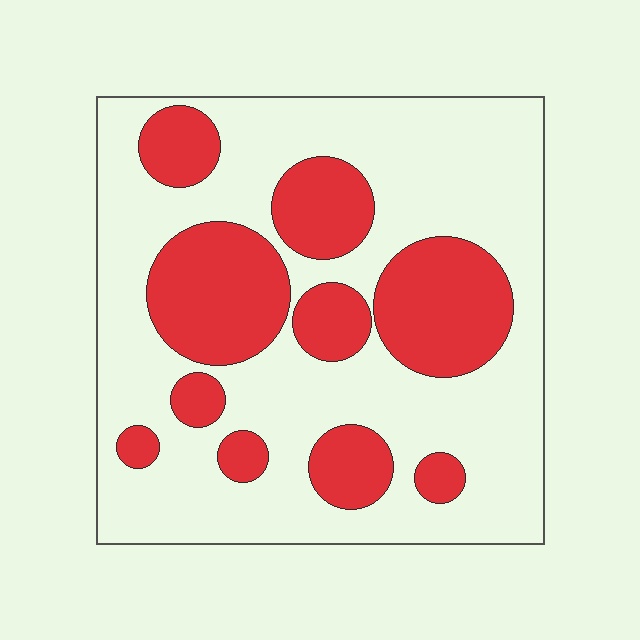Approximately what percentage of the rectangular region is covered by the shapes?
Approximately 30%.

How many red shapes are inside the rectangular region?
10.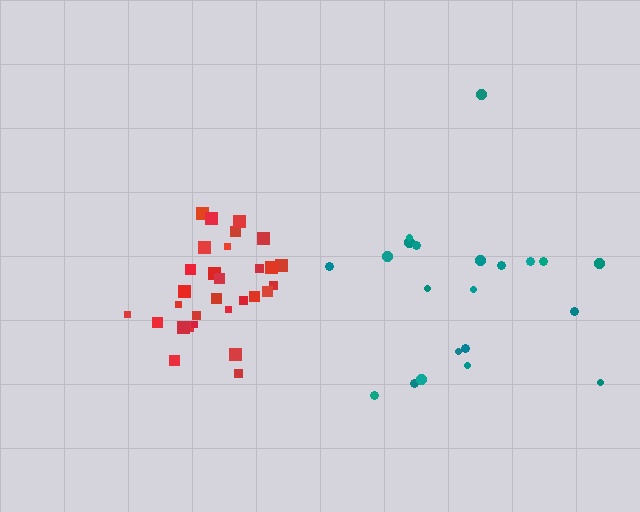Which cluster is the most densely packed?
Red.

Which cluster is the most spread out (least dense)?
Teal.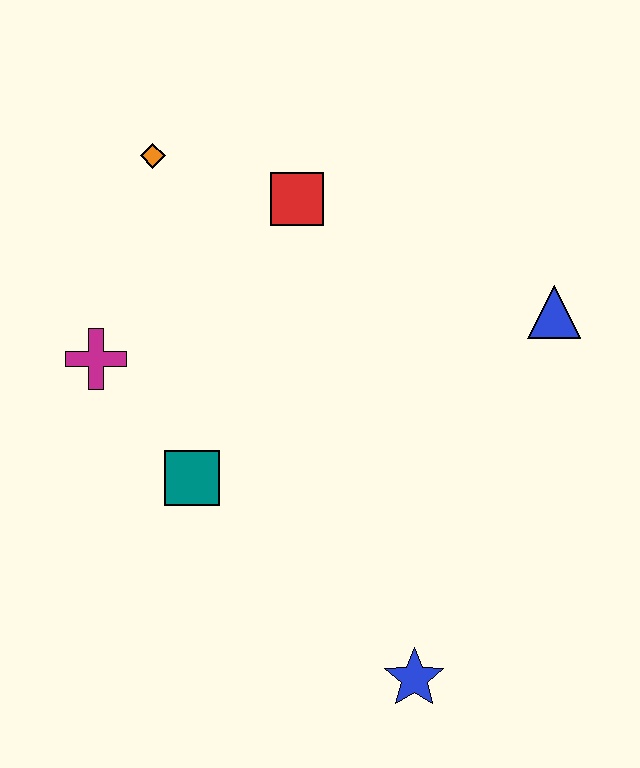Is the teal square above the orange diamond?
No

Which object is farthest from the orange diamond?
The blue star is farthest from the orange diamond.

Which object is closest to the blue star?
The teal square is closest to the blue star.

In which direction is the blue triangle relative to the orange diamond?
The blue triangle is to the right of the orange diamond.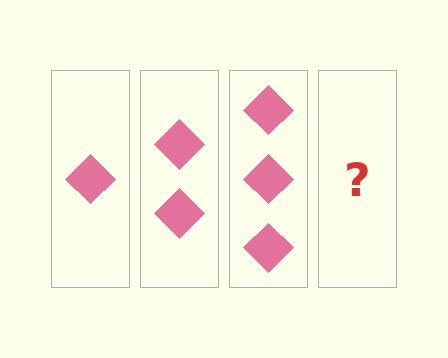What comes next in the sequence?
The next element should be 4 diamonds.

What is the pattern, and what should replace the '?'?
The pattern is that each step adds one more diamond. The '?' should be 4 diamonds.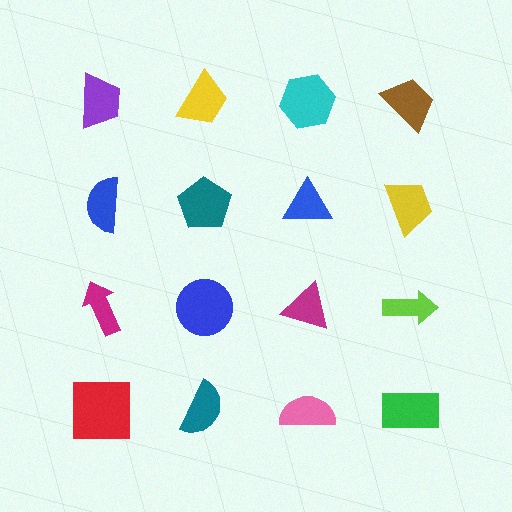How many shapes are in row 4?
4 shapes.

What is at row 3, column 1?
A magenta arrow.